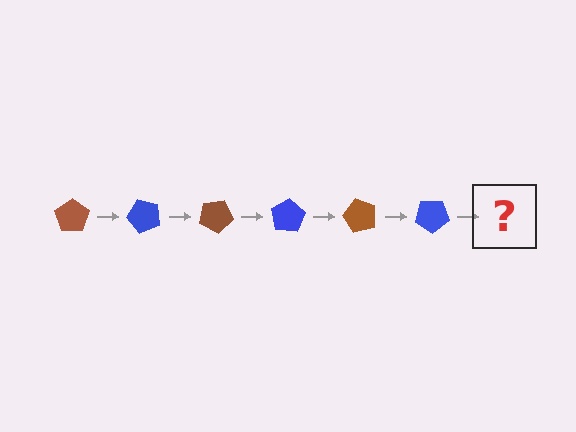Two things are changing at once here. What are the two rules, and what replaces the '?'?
The two rules are that it rotates 50 degrees each step and the color cycles through brown and blue. The '?' should be a brown pentagon, rotated 300 degrees from the start.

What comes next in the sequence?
The next element should be a brown pentagon, rotated 300 degrees from the start.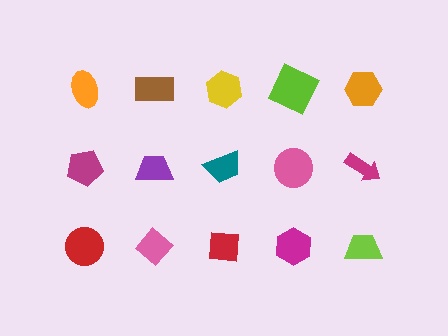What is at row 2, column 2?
A purple trapezoid.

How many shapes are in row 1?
5 shapes.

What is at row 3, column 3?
A red square.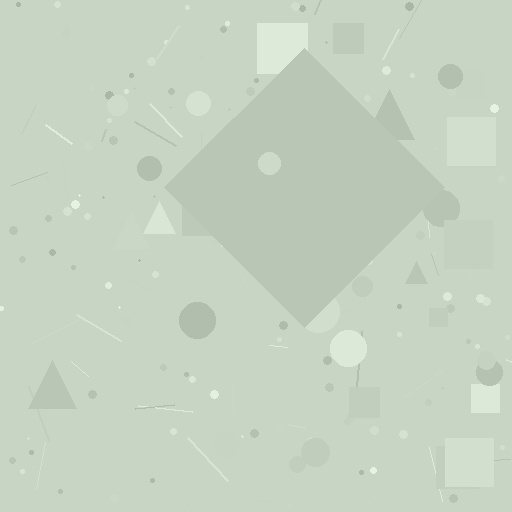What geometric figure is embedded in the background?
A diamond is embedded in the background.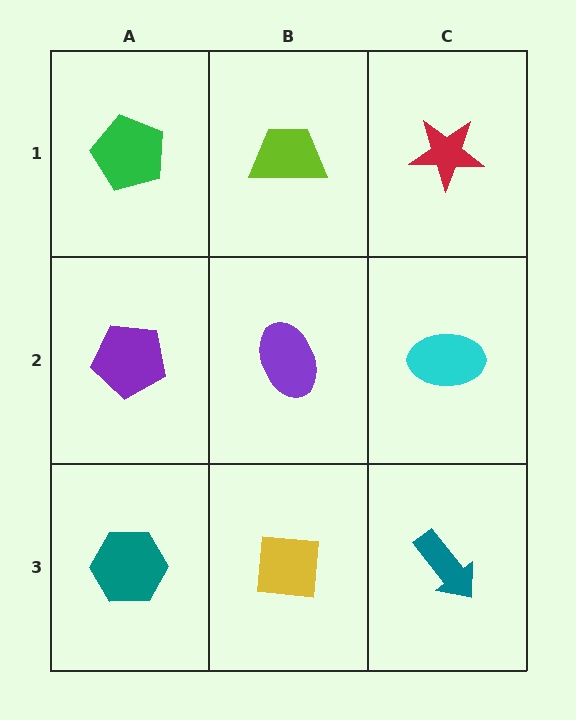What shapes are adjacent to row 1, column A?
A purple pentagon (row 2, column A), a lime trapezoid (row 1, column B).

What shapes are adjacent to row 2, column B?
A lime trapezoid (row 1, column B), a yellow square (row 3, column B), a purple pentagon (row 2, column A), a cyan ellipse (row 2, column C).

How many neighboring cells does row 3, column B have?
3.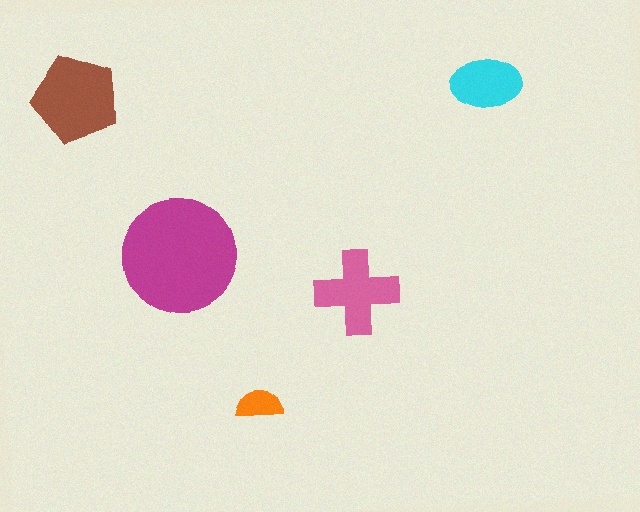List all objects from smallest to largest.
The orange semicircle, the cyan ellipse, the pink cross, the brown pentagon, the magenta circle.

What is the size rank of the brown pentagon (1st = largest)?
2nd.